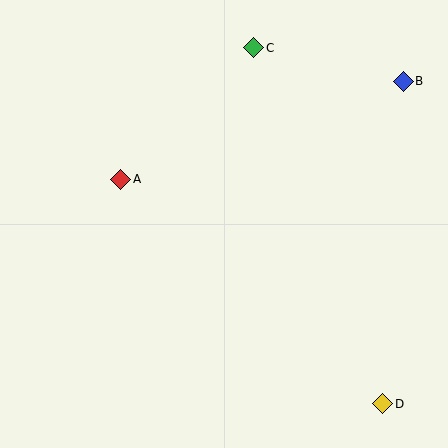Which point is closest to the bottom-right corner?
Point D is closest to the bottom-right corner.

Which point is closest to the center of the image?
Point A at (121, 179) is closest to the center.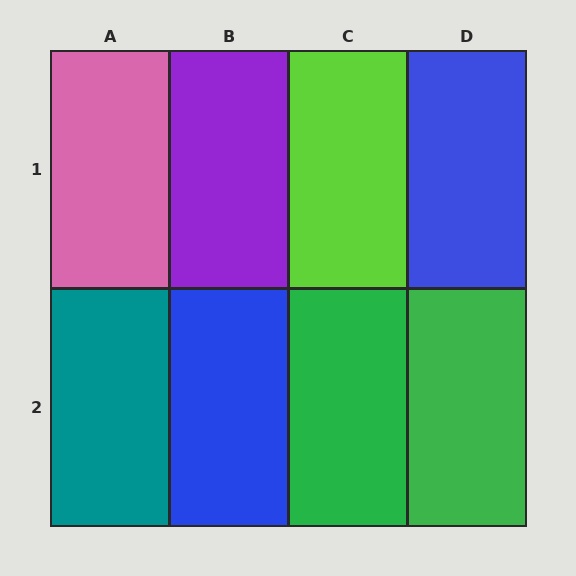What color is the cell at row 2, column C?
Green.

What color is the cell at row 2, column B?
Blue.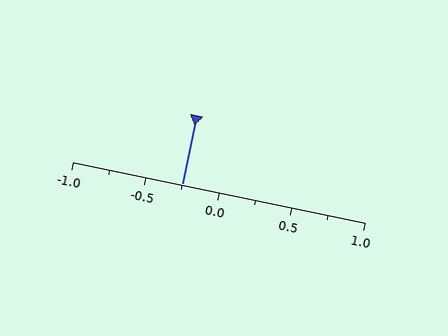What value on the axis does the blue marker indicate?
The marker indicates approximately -0.25.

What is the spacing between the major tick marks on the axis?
The major ticks are spaced 0.5 apart.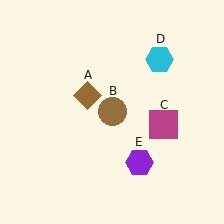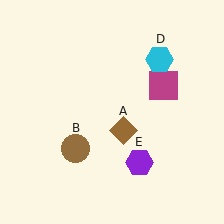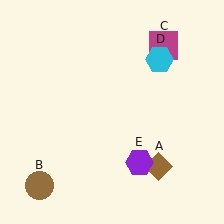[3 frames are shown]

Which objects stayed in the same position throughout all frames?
Cyan hexagon (object D) and purple hexagon (object E) remained stationary.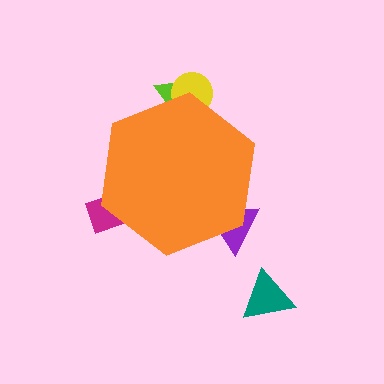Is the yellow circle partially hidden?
Yes, the yellow circle is partially hidden behind the orange hexagon.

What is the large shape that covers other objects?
An orange hexagon.